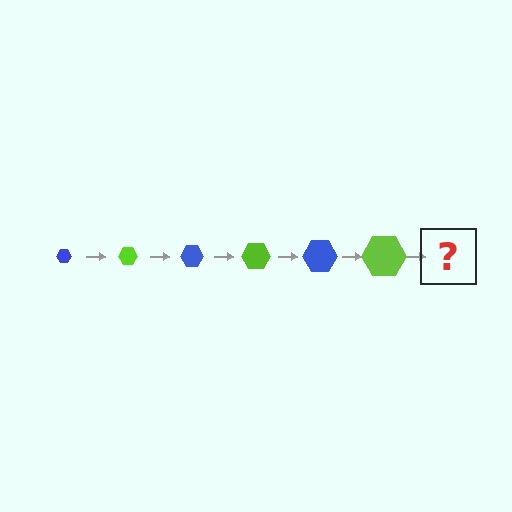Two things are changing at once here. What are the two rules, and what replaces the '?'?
The two rules are that the hexagon grows larger each step and the color cycles through blue and lime. The '?' should be a blue hexagon, larger than the previous one.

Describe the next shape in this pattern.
It should be a blue hexagon, larger than the previous one.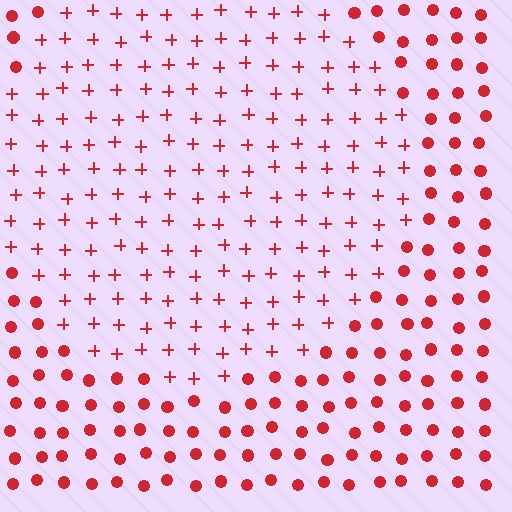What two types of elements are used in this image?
The image uses plus signs inside the circle region and circles outside it.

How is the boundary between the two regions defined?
The boundary is defined by a change in element shape: plus signs inside vs. circles outside. All elements share the same color and spacing.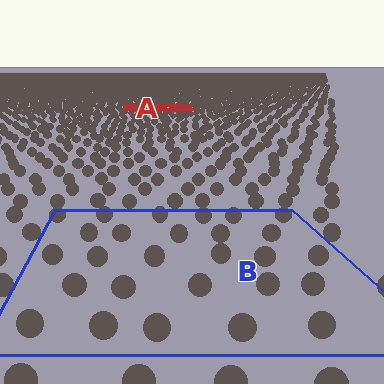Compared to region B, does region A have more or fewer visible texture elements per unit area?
Region A has more texture elements per unit area — they are packed more densely because it is farther away.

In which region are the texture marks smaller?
The texture marks are smaller in region A, because it is farther away.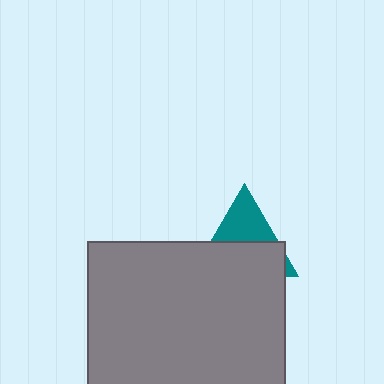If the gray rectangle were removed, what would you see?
You would see the complete teal triangle.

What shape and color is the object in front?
The object in front is a gray rectangle.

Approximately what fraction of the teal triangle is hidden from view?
Roughly 58% of the teal triangle is hidden behind the gray rectangle.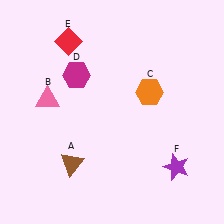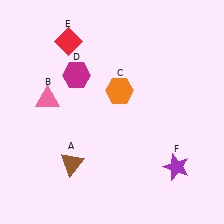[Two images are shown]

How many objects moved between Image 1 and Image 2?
1 object moved between the two images.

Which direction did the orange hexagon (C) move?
The orange hexagon (C) moved left.